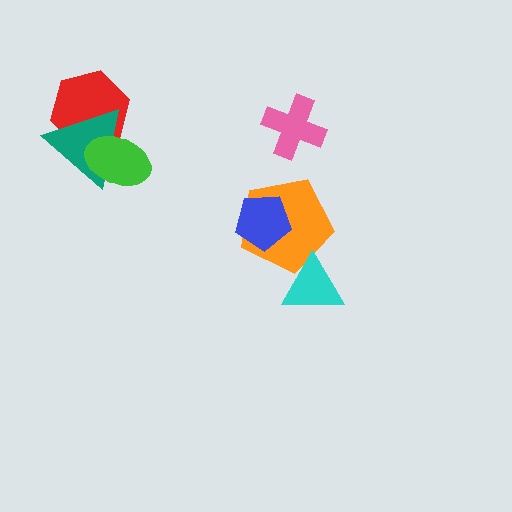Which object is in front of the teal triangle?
The green ellipse is in front of the teal triangle.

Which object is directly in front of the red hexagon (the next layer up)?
The teal triangle is directly in front of the red hexagon.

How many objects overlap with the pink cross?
0 objects overlap with the pink cross.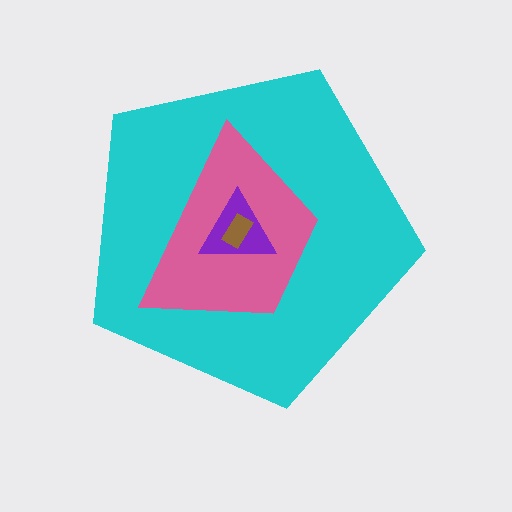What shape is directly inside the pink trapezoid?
The purple triangle.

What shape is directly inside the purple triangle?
The brown rectangle.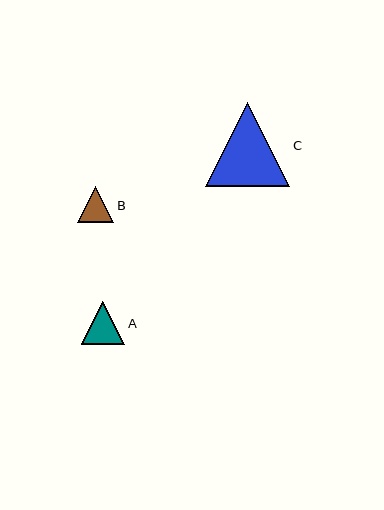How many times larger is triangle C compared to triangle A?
Triangle C is approximately 1.9 times the size of triangle A.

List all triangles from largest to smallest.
From largest to smallest: C, A, B.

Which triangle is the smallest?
Triangle B is the smallest with a size of approximately 36 pixels.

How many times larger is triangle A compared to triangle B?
Triangle A is approximately 1.2 times the size of triangle B.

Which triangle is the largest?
Triangle C is the largest with a size of approximately 84 pixels.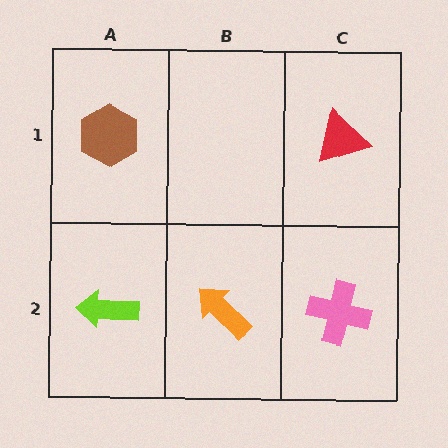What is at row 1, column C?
A red triangle.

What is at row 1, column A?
A brown hexagon.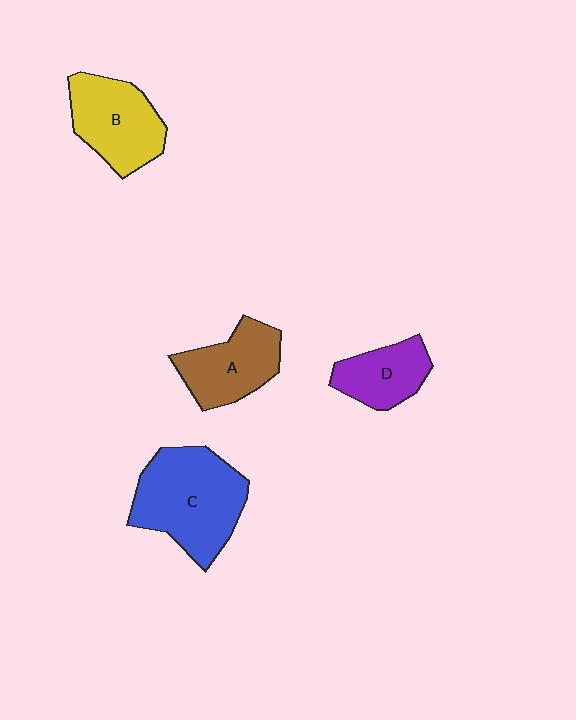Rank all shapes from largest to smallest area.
From largest to smallest: C (blue), B (yellow), A (brown), D (purple).